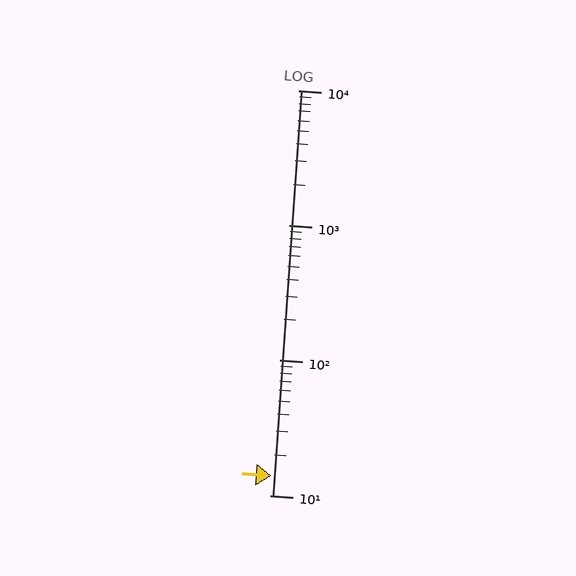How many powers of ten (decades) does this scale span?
The scale spans 3 decades, from 10 to 10000.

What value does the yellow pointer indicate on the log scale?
The pointer indicates approximately 14.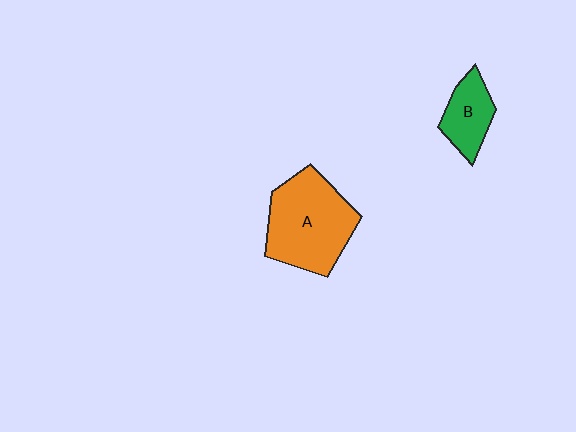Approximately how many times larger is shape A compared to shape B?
Approximately 2.2 times.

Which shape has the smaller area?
Shape B (green).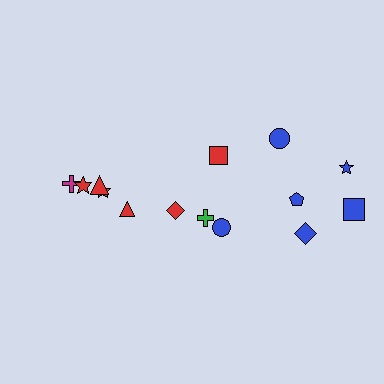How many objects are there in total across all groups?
There are 14 objects.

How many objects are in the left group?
There are 6 objects.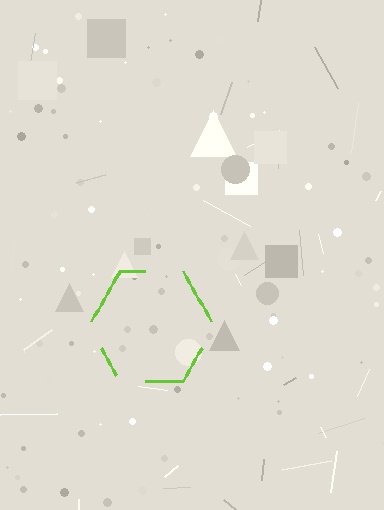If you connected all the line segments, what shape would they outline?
They would outline a hexagon.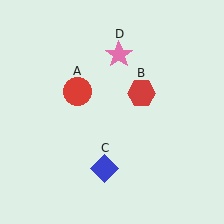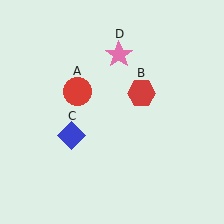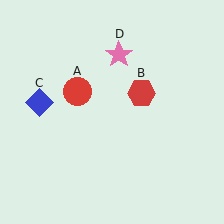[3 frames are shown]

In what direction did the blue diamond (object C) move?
The blue diamond (object C) moved up and to the left.